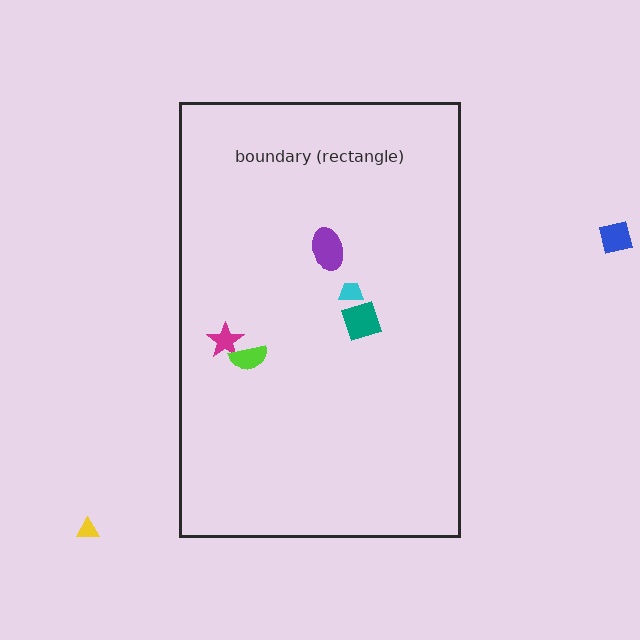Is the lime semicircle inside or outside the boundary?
Inside.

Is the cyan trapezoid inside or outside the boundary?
Inside.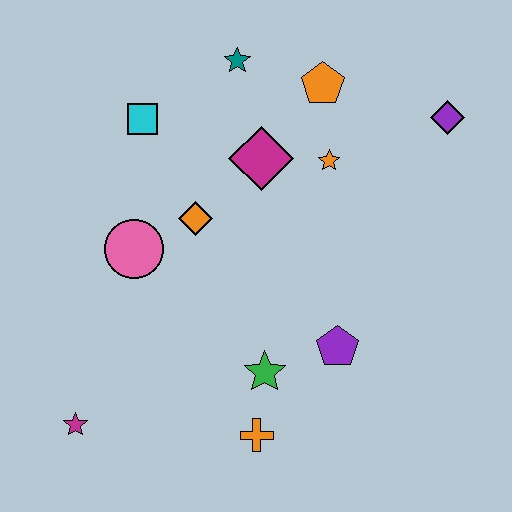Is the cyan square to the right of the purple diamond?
No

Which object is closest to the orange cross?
The green star is closest to the orange cross.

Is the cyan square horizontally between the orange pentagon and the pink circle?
Yes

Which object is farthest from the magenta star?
The purple diamond is farthest from the magenta star.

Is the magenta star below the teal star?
Yes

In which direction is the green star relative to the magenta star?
The green star is to the right of the magenta star.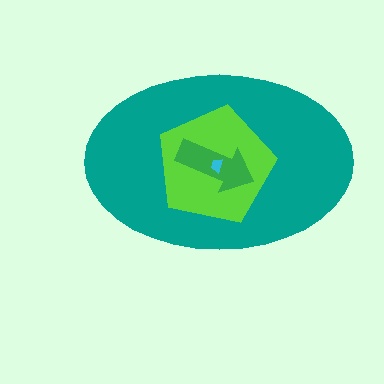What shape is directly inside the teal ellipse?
The lime pentagon.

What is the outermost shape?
The teal ellipse.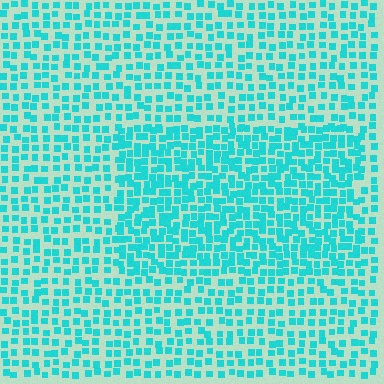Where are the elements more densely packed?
The elements are more densely packed inside the rectangle boundary.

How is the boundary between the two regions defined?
The boundary is defined by a change in element density (approximately 1.7x ratio). All elements are the same color, size, and shape.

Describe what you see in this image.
The image contains small cyan elements arranged at two different densities. A rectangle-shaped region is visible where the elements are more densely packed than the surrounding area.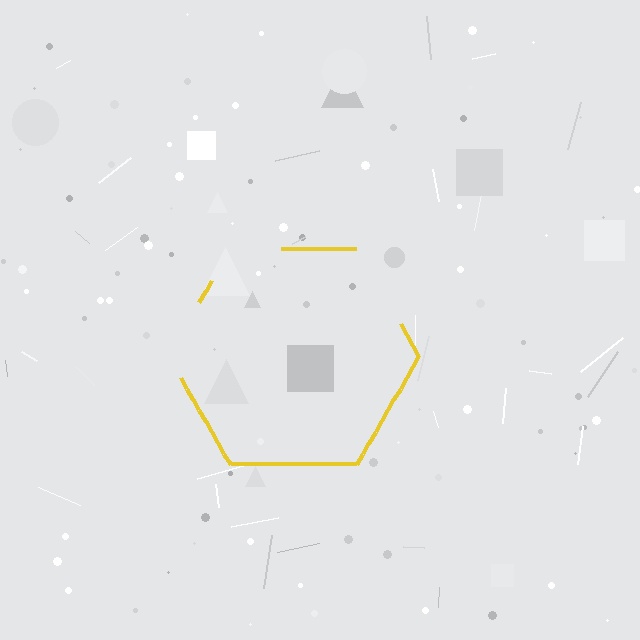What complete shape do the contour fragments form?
The contour fragments form a hexagon.